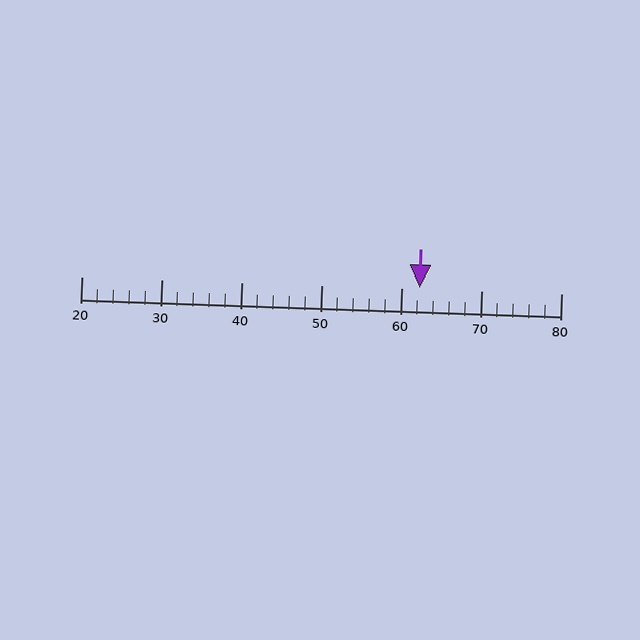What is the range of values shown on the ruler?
The ruler shows values from 20 to 80.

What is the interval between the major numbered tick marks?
The major tick marks are spaced 10 units apart.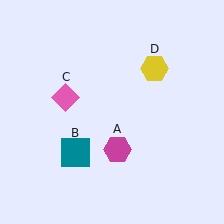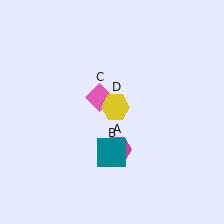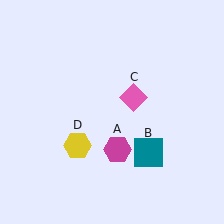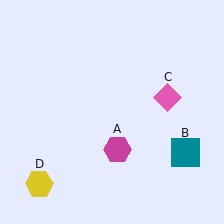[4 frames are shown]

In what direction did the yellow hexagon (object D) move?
The yellow hexagon (object D) moved down and to the left.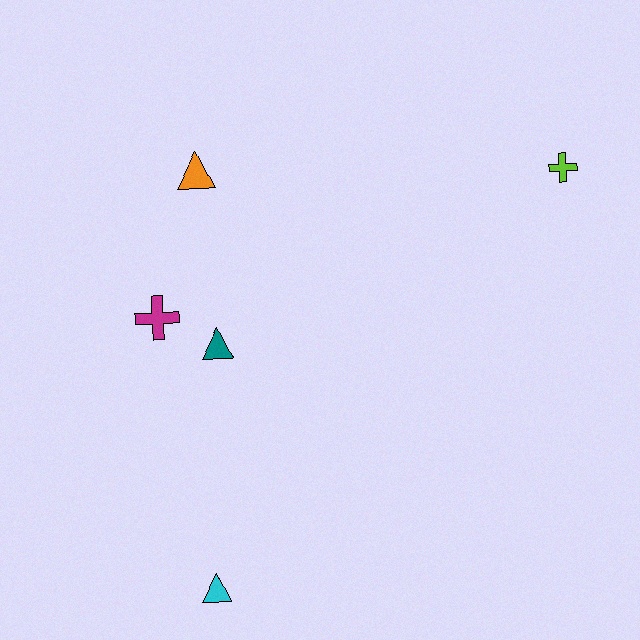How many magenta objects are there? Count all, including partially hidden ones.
There is 1 magenta object.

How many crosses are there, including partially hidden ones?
There are 2 crosses.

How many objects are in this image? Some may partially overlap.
There are 5 objects.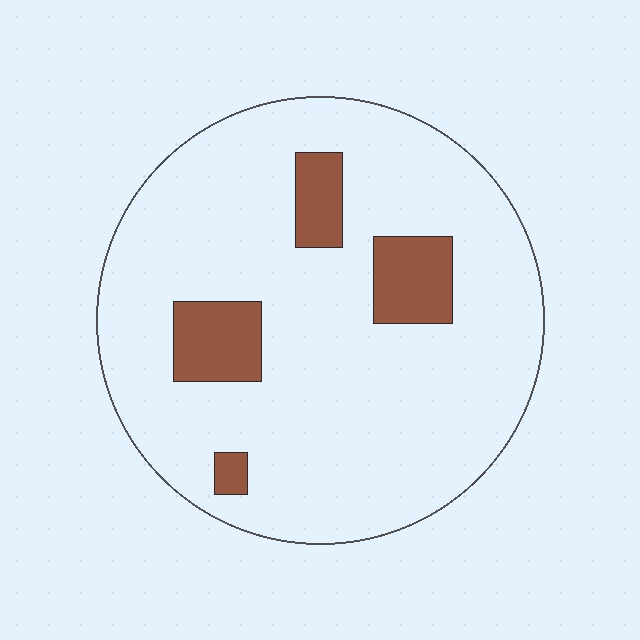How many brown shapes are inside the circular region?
4.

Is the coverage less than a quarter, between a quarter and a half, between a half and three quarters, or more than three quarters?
Less than a quarter.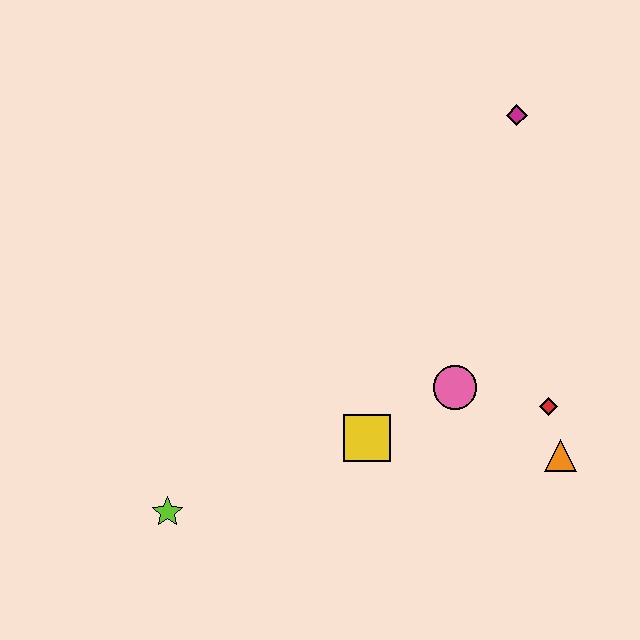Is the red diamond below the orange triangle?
No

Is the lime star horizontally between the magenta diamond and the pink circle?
No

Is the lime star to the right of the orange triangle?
No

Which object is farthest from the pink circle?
The lime star is farthest from the pink circle.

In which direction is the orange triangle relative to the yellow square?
The orange triangle is to the right of the yellow square.